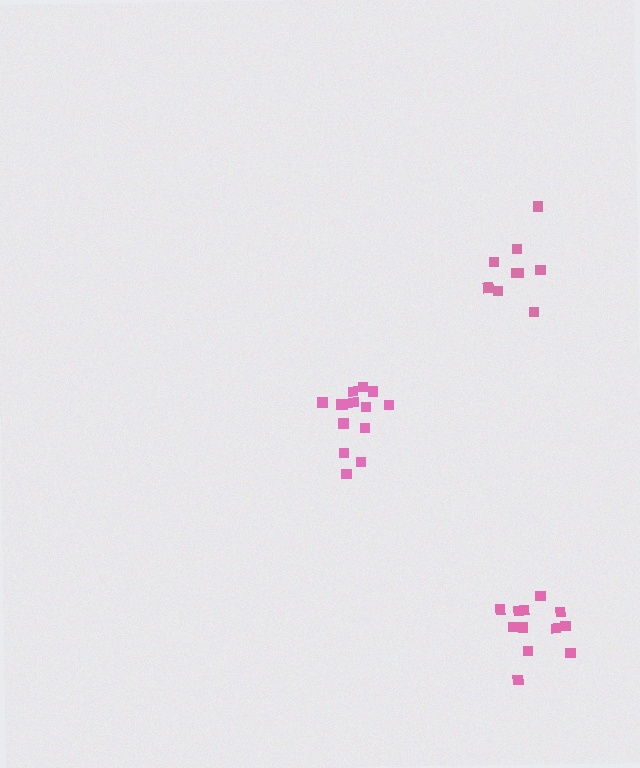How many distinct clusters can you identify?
There are 3 distinct clusters.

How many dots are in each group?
Group 1: 12 dots, Group 2: 14 dots, Group 3: 9 dots (35 total).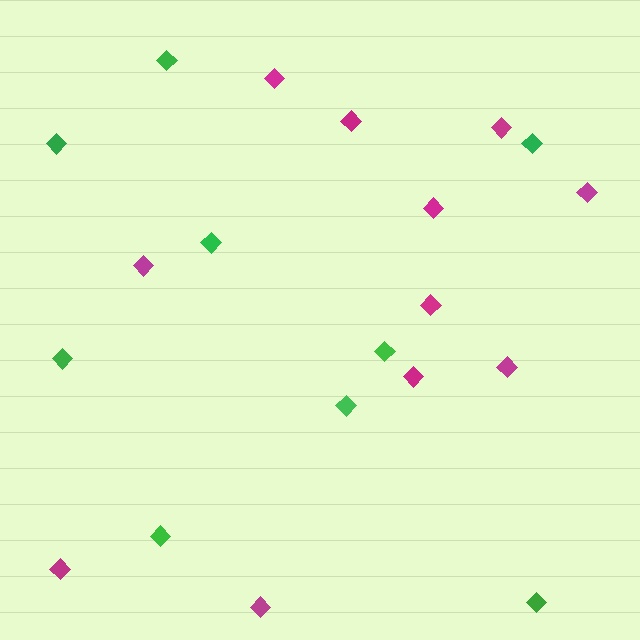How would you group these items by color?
There are 2 groups: one group of magenta diamonds (11) and one group of green diamonds (9).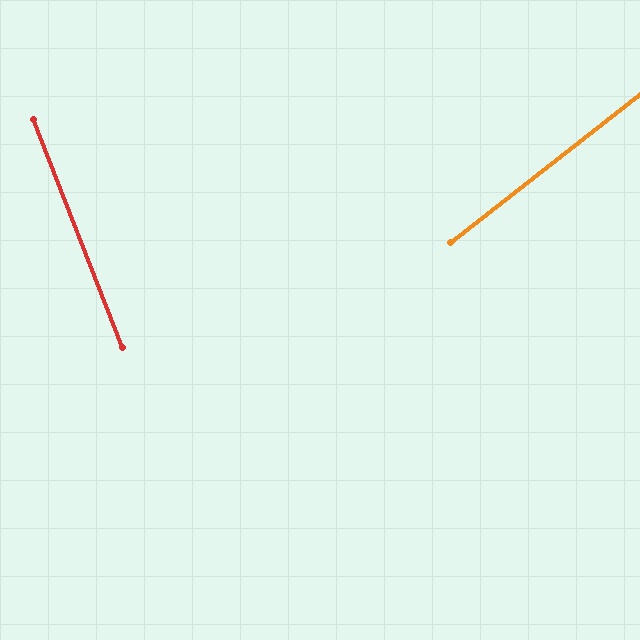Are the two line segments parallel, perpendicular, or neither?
Neither parallel nor perpendicular — they differ by about 73°.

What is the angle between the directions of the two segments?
Approximately 73 degrees.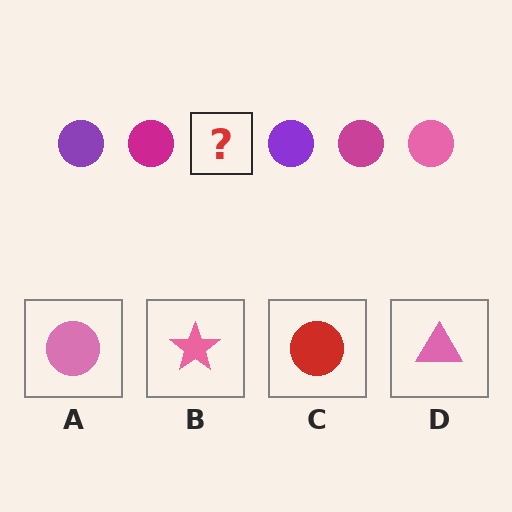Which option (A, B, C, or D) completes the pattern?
A.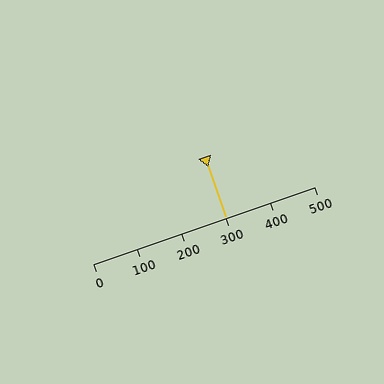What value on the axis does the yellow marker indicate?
The marker indicates approximately 300.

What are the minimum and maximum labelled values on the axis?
The axis runs from 0 to 500.